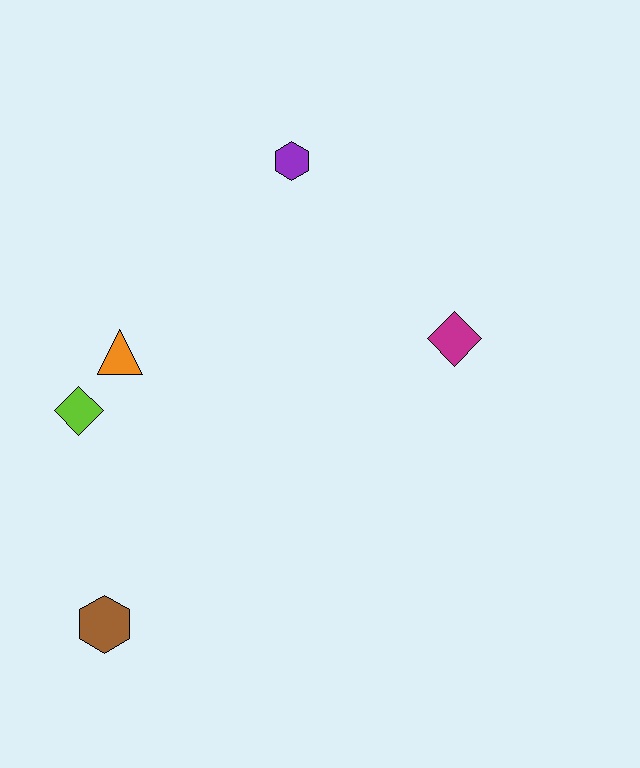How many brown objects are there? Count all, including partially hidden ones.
There is 1 brown object.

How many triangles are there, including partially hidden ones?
There is 1 triangle.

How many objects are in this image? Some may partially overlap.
There are 5 objects.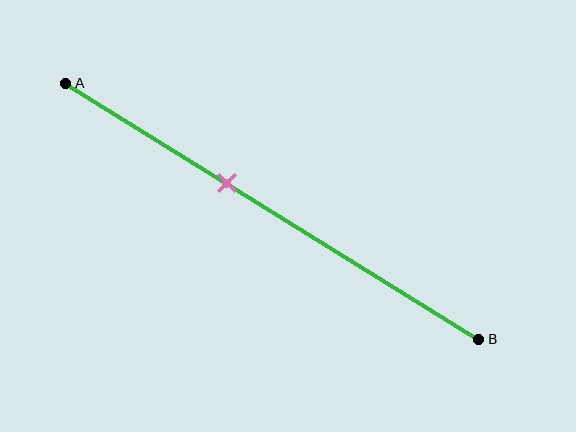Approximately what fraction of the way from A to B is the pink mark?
The pink mark is approximately 40% of the way from A to B.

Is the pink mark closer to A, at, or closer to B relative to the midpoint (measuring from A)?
The pink mark is closer to point A than the midpoint of segment AB.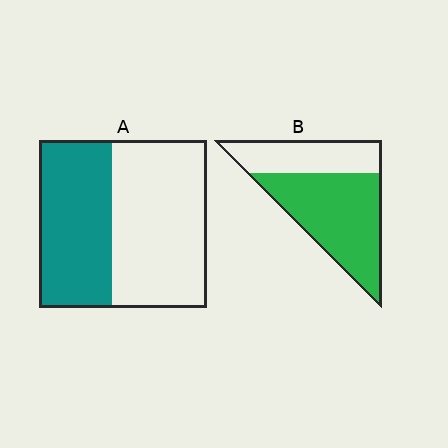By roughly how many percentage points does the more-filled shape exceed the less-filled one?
By roughly 20 percentage points (B over A).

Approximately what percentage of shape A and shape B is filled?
A is approximately 45% and B is approximately 65%.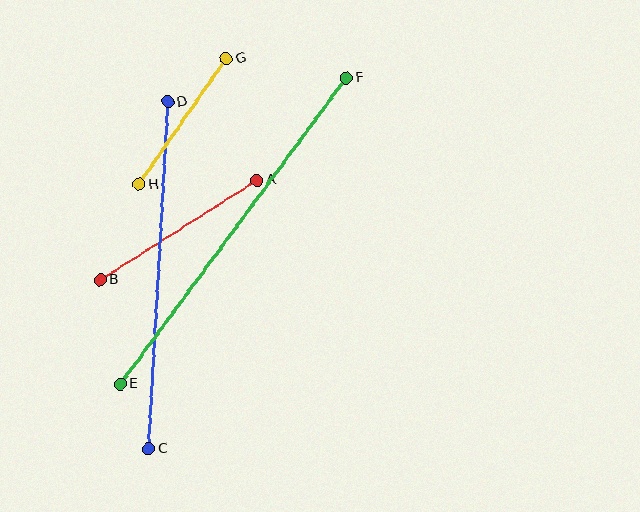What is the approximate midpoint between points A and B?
The midpoint is at approximately (179, 230) pixels.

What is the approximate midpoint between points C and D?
The midpoint is at approximately (158, 275) pixels.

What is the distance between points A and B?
The distance is approximately 186 pixels.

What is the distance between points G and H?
The distance is approximately 153 pixels.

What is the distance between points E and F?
The distance is approximately 381 pixels.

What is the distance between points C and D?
The distance is approximately 347 pixels.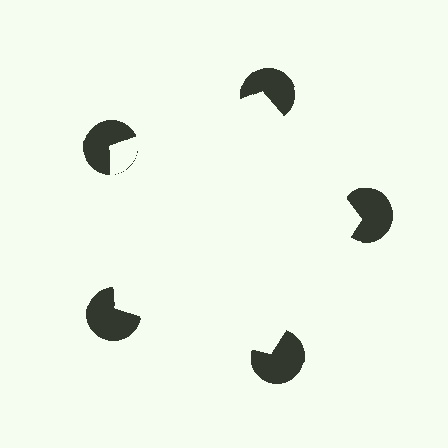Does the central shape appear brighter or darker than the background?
It typically appears slightly brighter than the background, even though no actual brightness change is drawn.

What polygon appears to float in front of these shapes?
An illusory pentagon — its edges are inferred from the aligned wedge cuts in the pac-man discs, not physically drawn.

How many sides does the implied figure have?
5 sides.